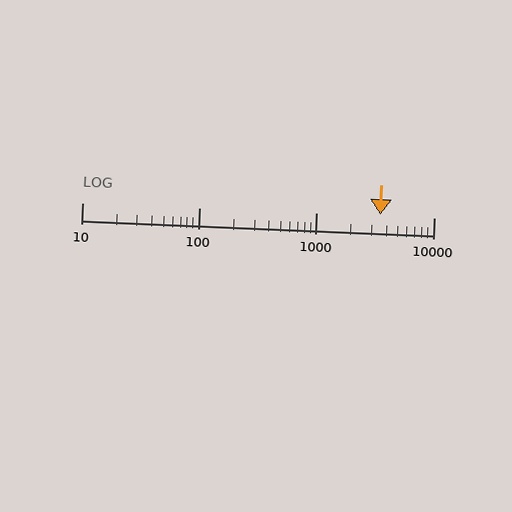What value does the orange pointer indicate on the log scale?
The pointer indicates approximately 3500.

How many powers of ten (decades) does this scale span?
The scale spans 3 decades, from 10 to 10000.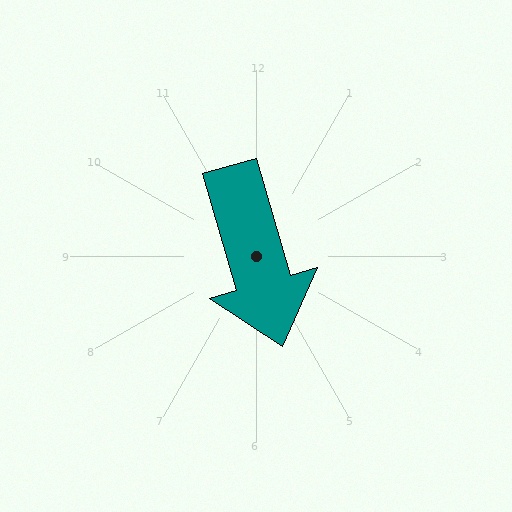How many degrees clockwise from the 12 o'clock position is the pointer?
Approximately 164 degrees.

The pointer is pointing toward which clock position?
Roughly 5 o'clock.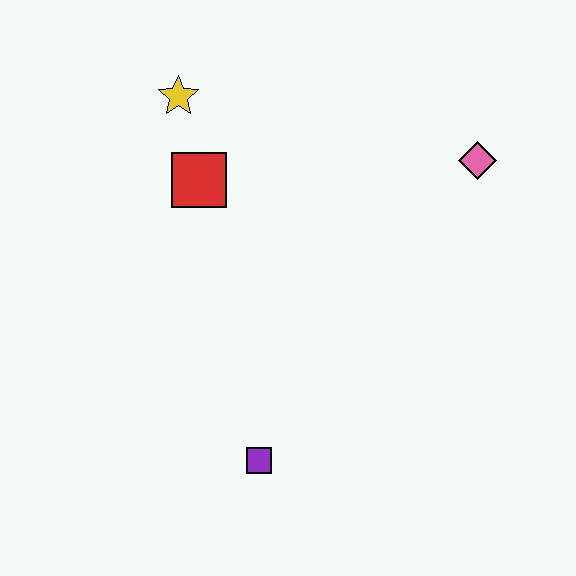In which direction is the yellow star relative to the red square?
The yellow star is above the red square.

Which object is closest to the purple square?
The red square is closest to the purple square.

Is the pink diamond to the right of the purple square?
Yes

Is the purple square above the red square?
No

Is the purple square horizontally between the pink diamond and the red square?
Yes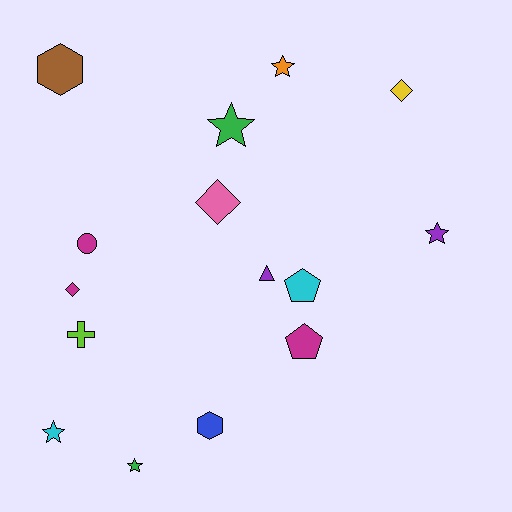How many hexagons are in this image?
There are 2 hexagons.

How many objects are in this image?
There are 15 objects.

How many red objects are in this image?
There are no red objects.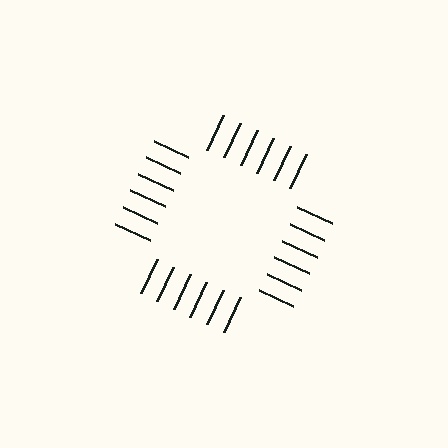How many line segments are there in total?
24 — 6 along each of the 4 edges.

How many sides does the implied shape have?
4 sides — the line-ends trace a square.